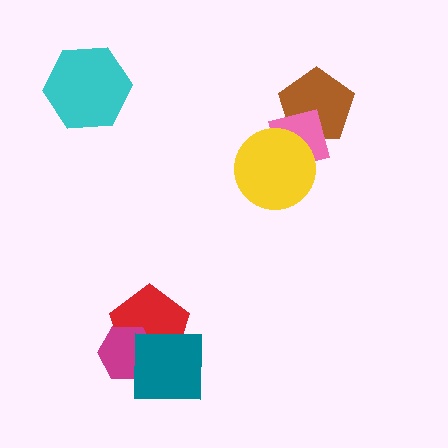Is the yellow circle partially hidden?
No, no other shape covers it.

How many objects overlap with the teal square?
2 objects overlap with the teal square.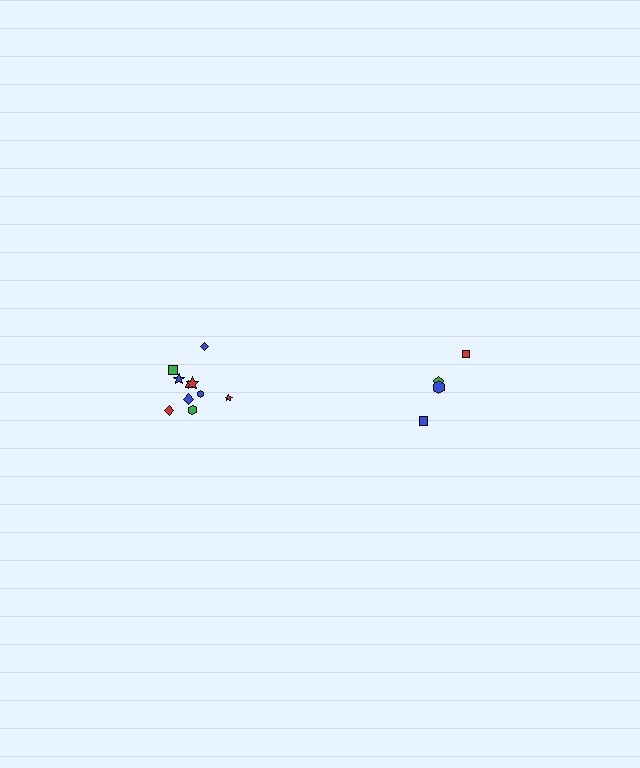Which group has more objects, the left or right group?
The left group.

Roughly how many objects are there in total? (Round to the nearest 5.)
Roughly 15 objects in total.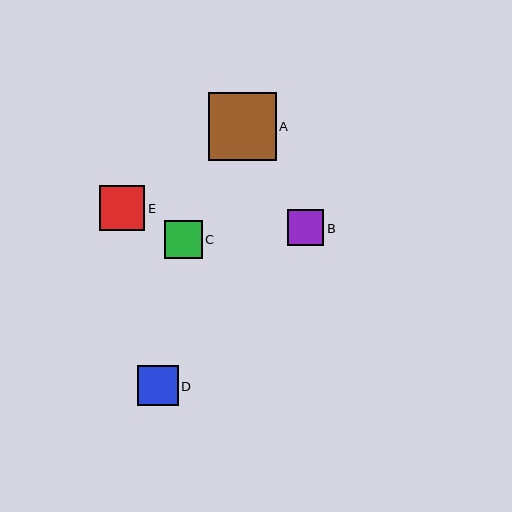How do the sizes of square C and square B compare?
Square C and square B are approximately the same size.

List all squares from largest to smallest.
From largest to smallest: A, E, D, C, B.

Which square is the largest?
Square A is the largest with a size of approximately 68 pixels.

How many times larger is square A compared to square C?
Square A is approximately 1.8 times the size of square C.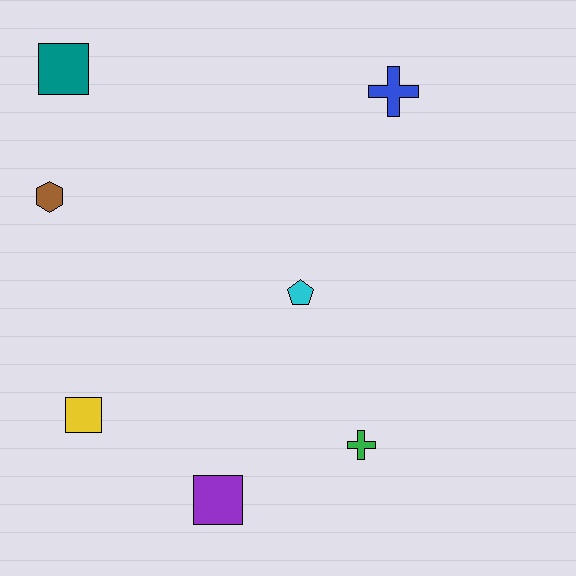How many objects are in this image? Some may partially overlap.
There are 7 objects.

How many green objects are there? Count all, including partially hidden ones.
There is 1 green object.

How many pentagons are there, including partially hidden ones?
There is 1 pentagon.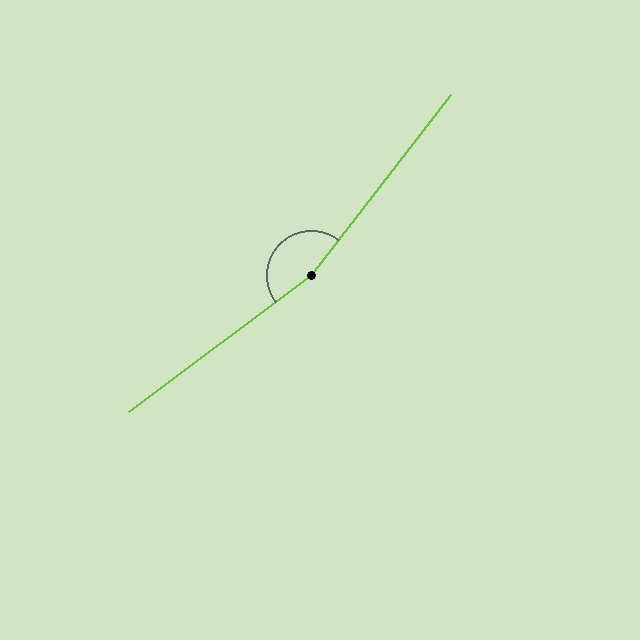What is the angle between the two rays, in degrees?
Approximately 164 degrees.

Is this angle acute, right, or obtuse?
It is obtuse.